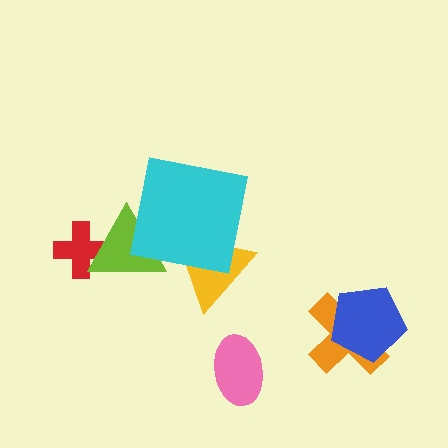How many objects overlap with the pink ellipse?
0 objects overlap with the pink ellipse.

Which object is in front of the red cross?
The lime triangle is in front of the red cross.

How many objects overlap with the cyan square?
2 objects overlap with the cyan square.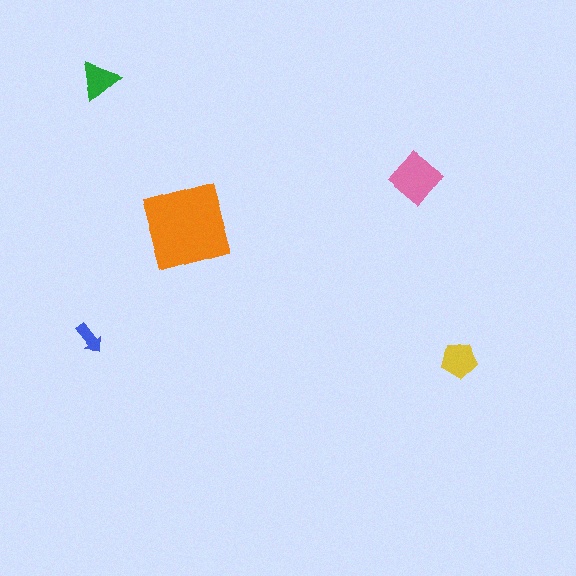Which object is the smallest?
The blue arrow.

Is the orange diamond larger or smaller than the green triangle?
Larger.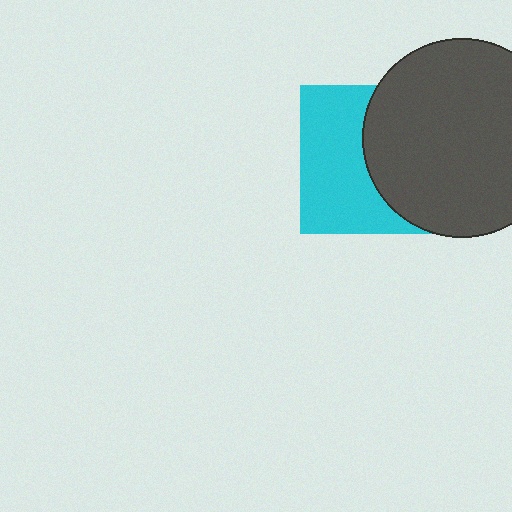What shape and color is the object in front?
The object in front is a dark gray circle.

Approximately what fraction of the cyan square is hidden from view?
Roughly 49% of the cyan square is hidden behind the dark gray circle.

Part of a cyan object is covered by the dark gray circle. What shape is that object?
It is a square.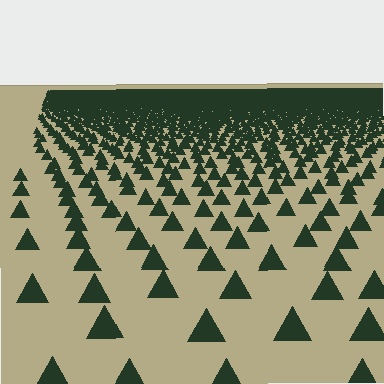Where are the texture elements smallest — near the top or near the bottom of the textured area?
Near the top.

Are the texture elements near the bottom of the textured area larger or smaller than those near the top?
Larger. Near the bottom, elements are closer to the viewer and appear at a bigger on-screen size.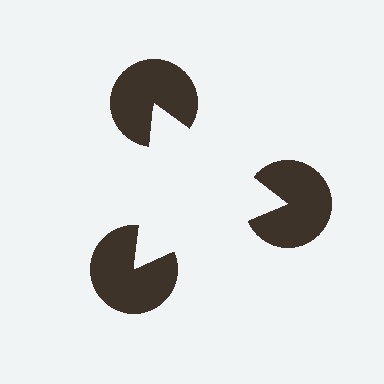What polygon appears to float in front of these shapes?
An illusory triangle — its edges are inferred from the aligned wedge cuts in the pac-man discs, not physically drawn.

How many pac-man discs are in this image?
There are 3 — one at each vertex of the illusory triangle.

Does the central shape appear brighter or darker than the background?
It typically appears slightly brighter than the background, even though no actual brightness change is drawn.